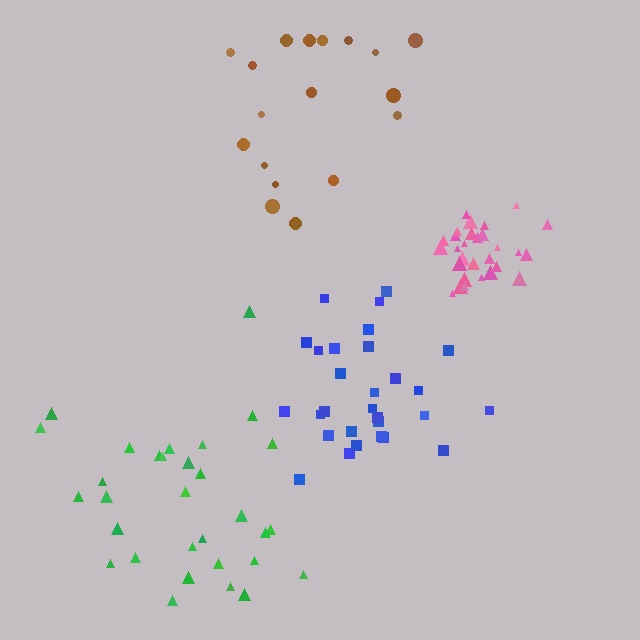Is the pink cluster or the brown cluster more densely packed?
Pink.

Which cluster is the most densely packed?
Pink.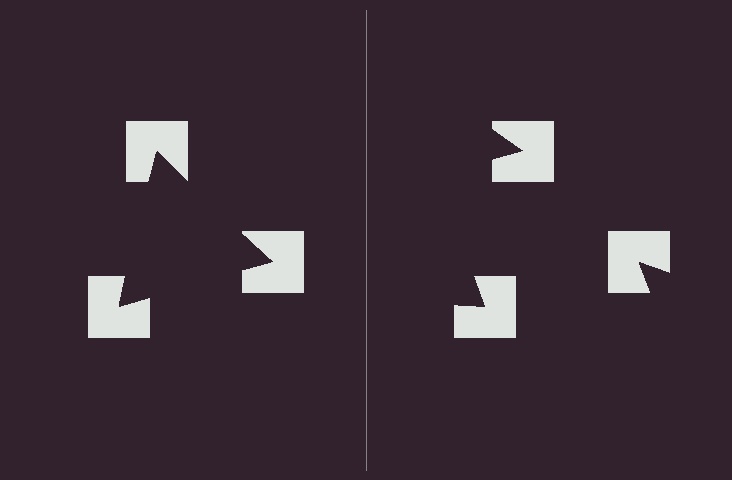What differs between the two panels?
The notched squares are positioned identically on both sides; only the wedge orientations differ. On the left they align to a triangle; on the right they are misaligned.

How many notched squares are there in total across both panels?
6 — 3 on each side.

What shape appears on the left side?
An illusory triangle.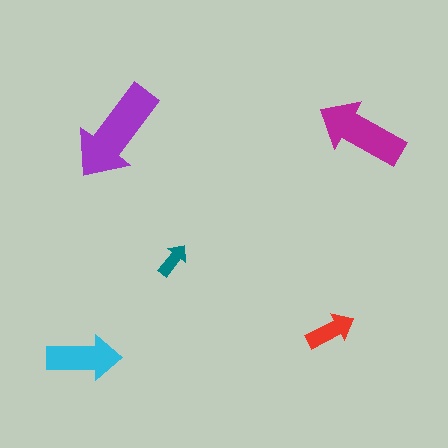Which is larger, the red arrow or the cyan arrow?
The cyan one.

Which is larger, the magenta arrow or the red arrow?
The magenta one.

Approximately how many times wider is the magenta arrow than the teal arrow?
About 2.5 times wider.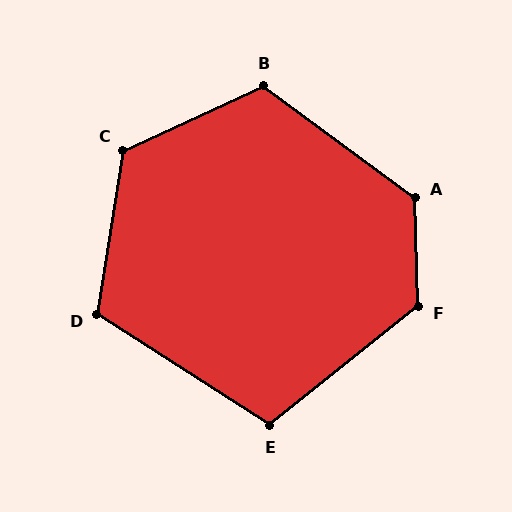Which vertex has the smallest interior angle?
E, at approximately 109 degrees.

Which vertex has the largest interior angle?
A, at approximately 127 degrees.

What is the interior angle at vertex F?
Approximately 127 degrees (obtuse).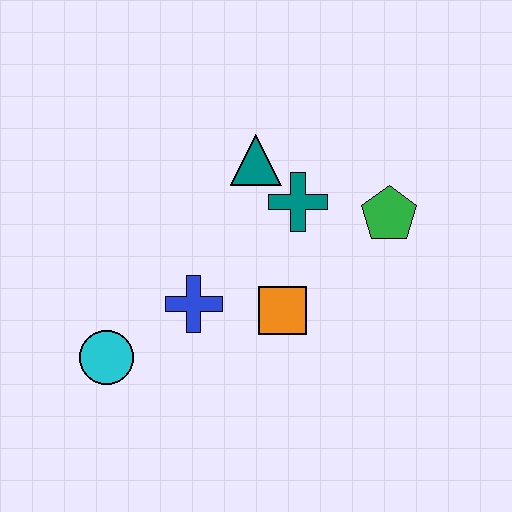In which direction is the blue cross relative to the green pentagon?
The blue cross is to the left of the green pentagon.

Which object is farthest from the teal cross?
The cyan circle is farthest from the teal cross.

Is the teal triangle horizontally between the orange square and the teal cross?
No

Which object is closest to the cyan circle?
The blue cross is closest to the cyan circle.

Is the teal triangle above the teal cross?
Yes